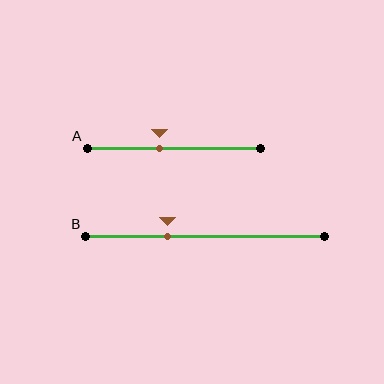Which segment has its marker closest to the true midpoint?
Segment A has its marker closest to the true midpoint.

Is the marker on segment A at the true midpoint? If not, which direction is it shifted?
No, the marker on segment A is shifted to the left by about 9% of the segment length.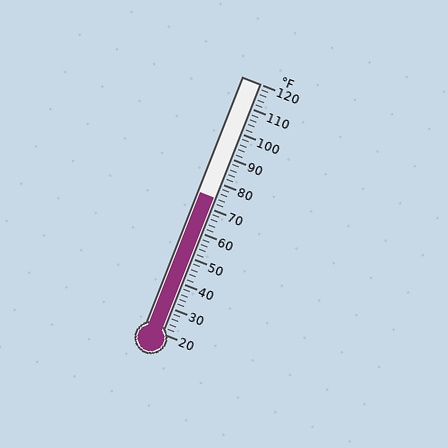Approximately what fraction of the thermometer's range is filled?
The thermometer is filled to approximately 55% of its range.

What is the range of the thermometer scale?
The thermometer scale ranges from 20°F to 120°F.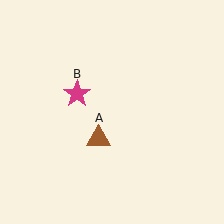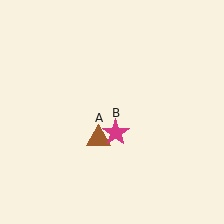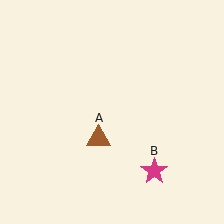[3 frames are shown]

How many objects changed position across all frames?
1 object changed position: magenta star (object B).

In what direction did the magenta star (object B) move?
The magenta star (object B) moved down and to the right.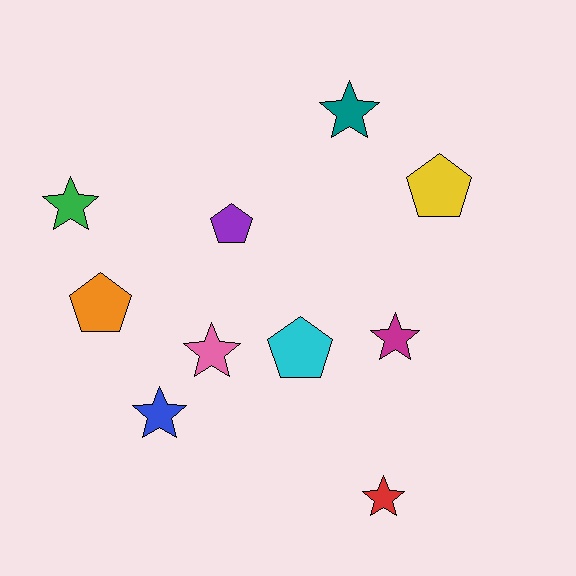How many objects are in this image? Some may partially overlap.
There are 10 objects.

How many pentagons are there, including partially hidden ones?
There are 4 pentagons.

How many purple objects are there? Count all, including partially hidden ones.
There is 1 purple object.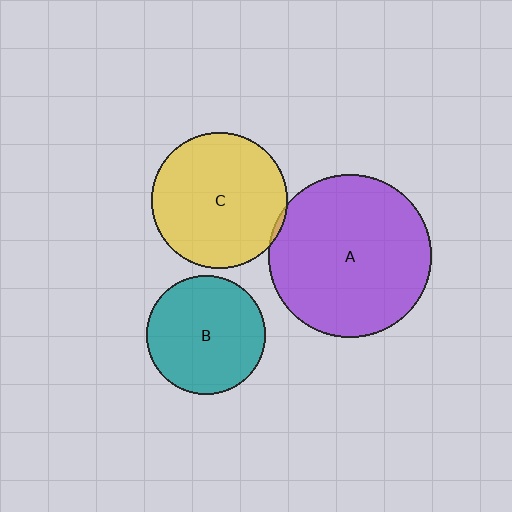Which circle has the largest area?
Circle A (purple).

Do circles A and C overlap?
Yes.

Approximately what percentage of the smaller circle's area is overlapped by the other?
Approximately 5%.